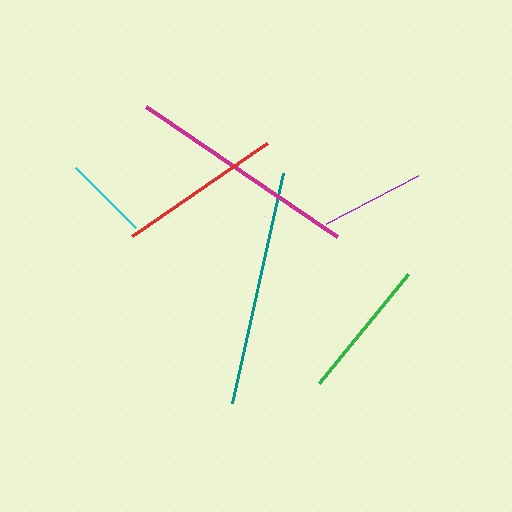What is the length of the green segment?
The green segment is approximately 141 pixels long.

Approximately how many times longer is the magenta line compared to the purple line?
The magenta line is approximately 2.2 times the length of the purple line.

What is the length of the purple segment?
The purple segment is approximately 104 pixels long.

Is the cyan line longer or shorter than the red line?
The red line is longer than the cyan line.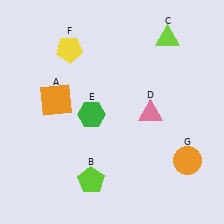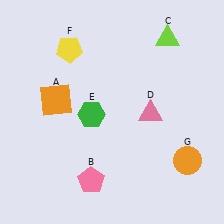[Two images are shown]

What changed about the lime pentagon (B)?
In Image 1, B is lime. In Image 2, it changed to pink.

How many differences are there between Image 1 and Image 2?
There is 1 difference between the two images.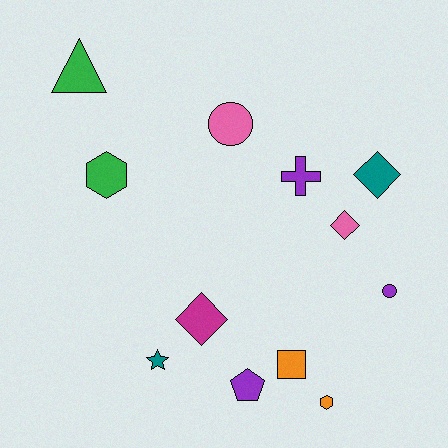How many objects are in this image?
There are 12 objects.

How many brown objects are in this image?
There are no brown objects.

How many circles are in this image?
There are 2 circles.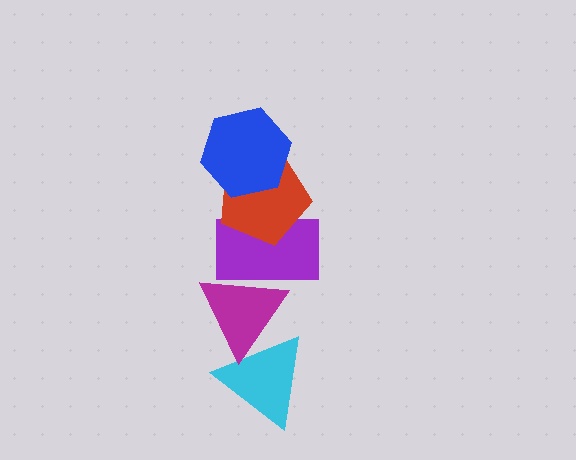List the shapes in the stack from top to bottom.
From top to bottom: the blue hexagon, the red pentagon, the purple rectangle, the magenta triangle, the cyan triangle.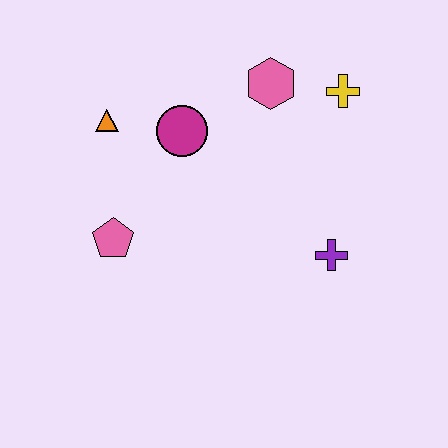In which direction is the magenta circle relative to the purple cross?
The magenta circle is to the left of the purple cross.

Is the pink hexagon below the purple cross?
No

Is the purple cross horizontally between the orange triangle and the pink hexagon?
No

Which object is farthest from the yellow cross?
The pink pentagon is farthest from the yellow cross.